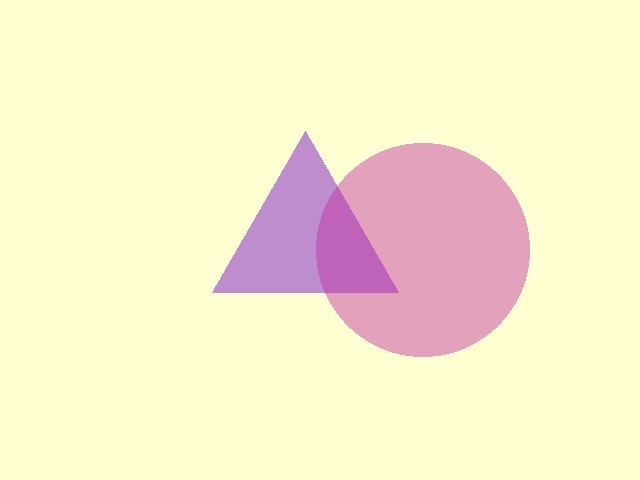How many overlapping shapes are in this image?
There are 2 overlapping shapes in the image.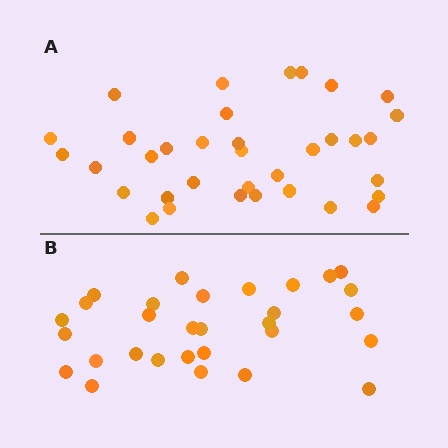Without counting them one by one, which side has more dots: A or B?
Region A (the top region) has more dots.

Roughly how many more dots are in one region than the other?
Region A has about 5 more dots than region B.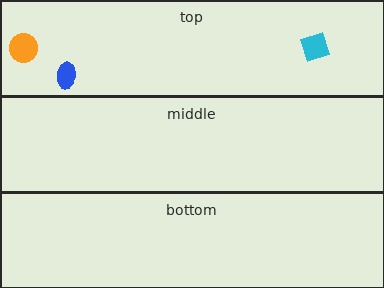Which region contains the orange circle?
The top region.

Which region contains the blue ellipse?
The top region.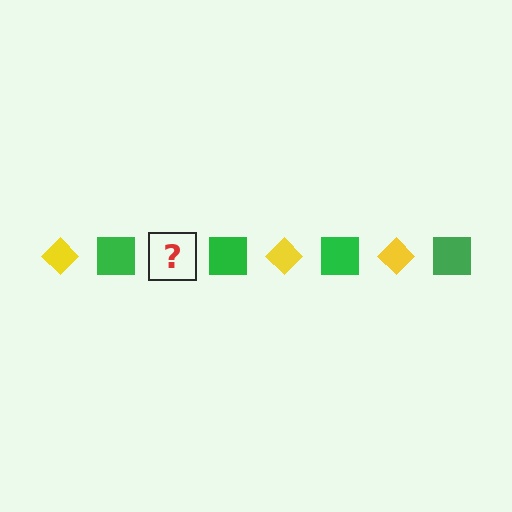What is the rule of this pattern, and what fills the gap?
The rule is that the pattern alternates between yellow diamond and green square. The gap should be filled with a yellow diamond.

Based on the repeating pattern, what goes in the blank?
The blank should be a yellow diamond.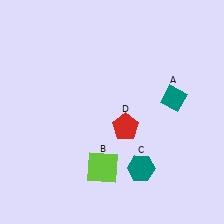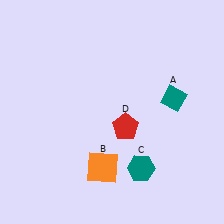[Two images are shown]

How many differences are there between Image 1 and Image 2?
There is 1 difference between the two images.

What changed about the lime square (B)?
In Image 1, B is lime. In Image 2, it changed to orange.